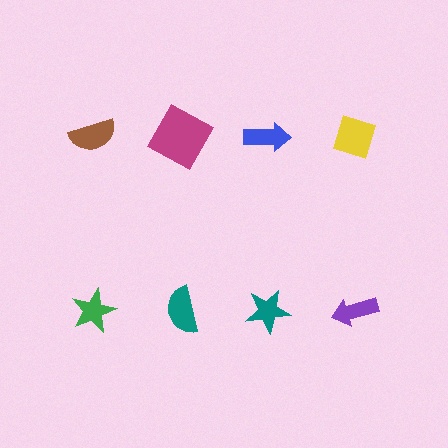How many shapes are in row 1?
4 shapes.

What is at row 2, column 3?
A teal star.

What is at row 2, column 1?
A green star.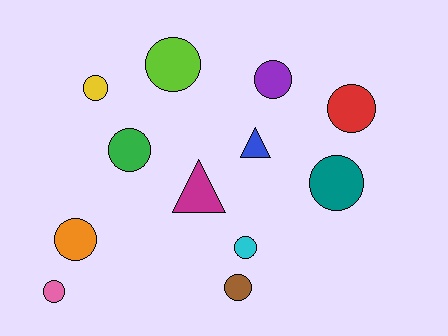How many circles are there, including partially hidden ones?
There are 10 circles.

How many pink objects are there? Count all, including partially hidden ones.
There is 1 pink object.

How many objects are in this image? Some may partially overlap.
There are 12 objects.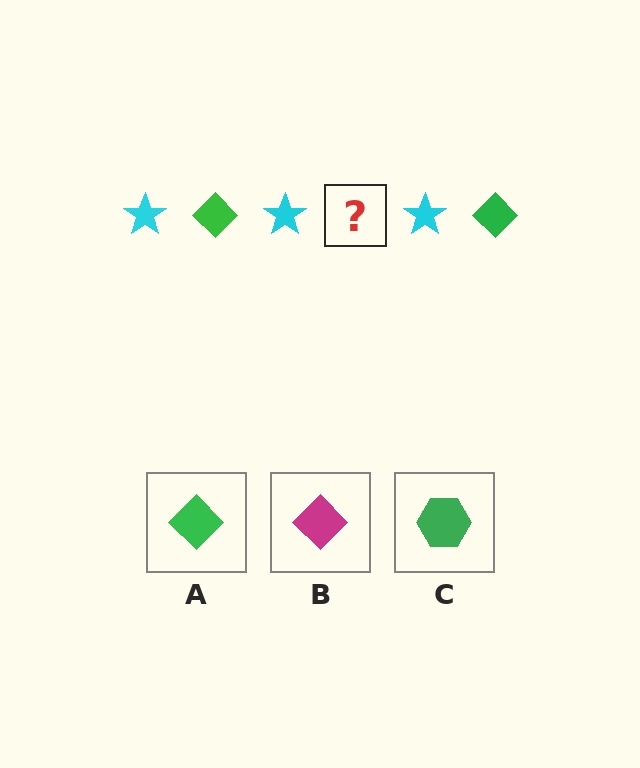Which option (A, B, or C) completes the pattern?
A.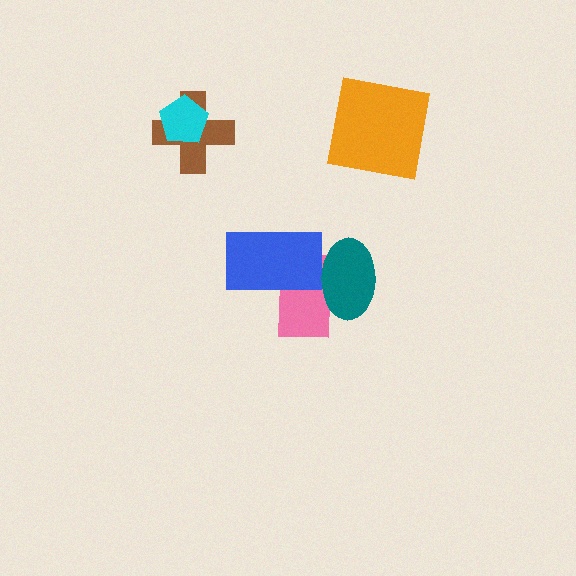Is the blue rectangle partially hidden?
Yes, it is partially covered by another shape.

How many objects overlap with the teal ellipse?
2 objects overlap with the teal ellipse.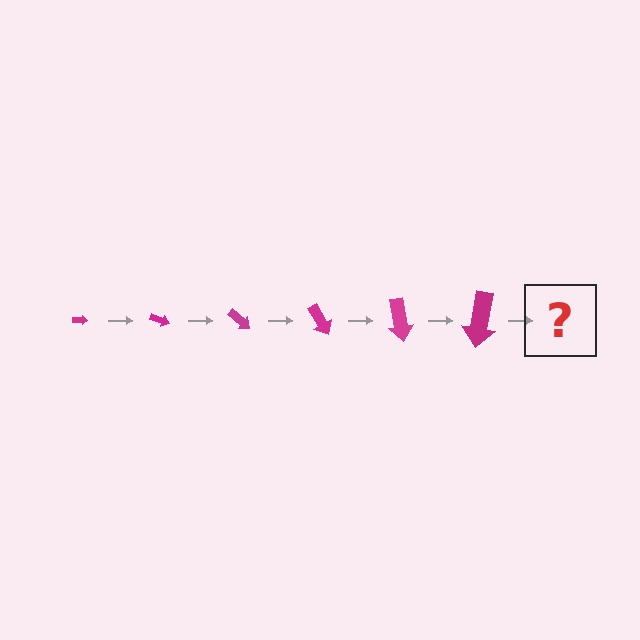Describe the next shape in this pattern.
It should be an arrow, larger than the previous one and rotated 120 degrees from the start.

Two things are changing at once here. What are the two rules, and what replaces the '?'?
The two rules are that the arrow grows larger each step and it rotates 20 degrees each step. The '?' should be an arrow, larger than the previous one and rotated 120 degrees from the start.